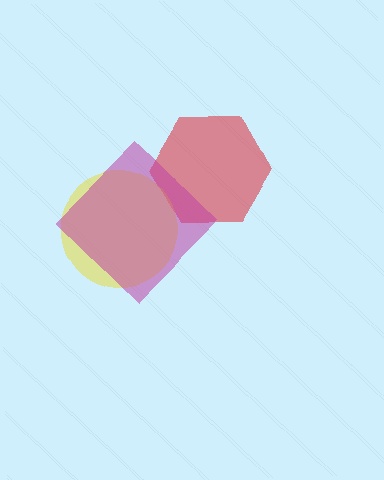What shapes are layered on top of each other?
The layered shapes are: a red hexagon, a yellow circle, a magenta diamond.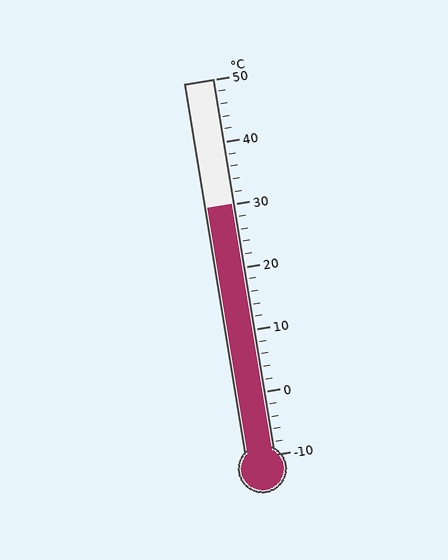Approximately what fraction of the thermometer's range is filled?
The thermometer is filled to approximately 65% of its range.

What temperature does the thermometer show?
The thermometer shows approximately 30°C.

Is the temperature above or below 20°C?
The temperature is above 20°C.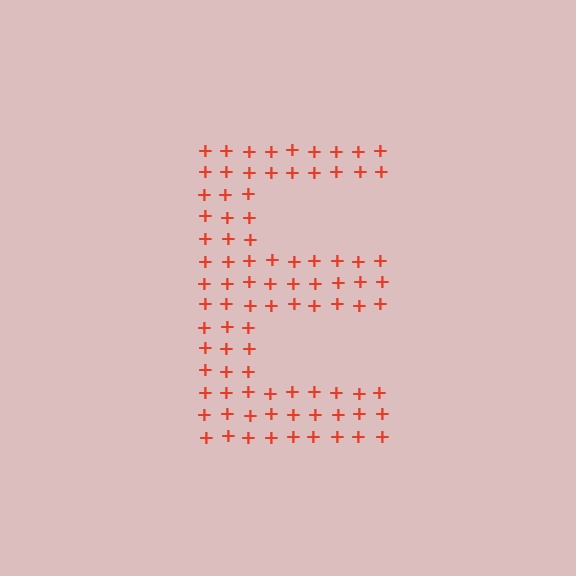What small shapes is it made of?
It is made of small plus signs.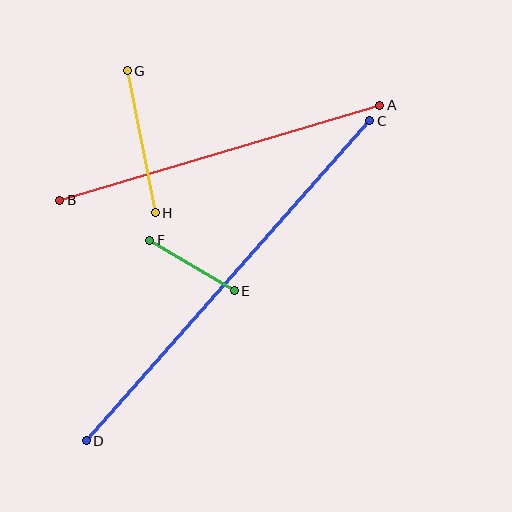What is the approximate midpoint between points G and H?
The midpoint is at approximately (141, 142) pixels.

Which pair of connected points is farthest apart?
Points C and D are farthest apart.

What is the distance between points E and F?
The distance is approximately 99 pixels.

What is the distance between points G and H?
The distance is approximately 145 pixels.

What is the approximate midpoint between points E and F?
The midpoint is at approximately (192, 265) pixels.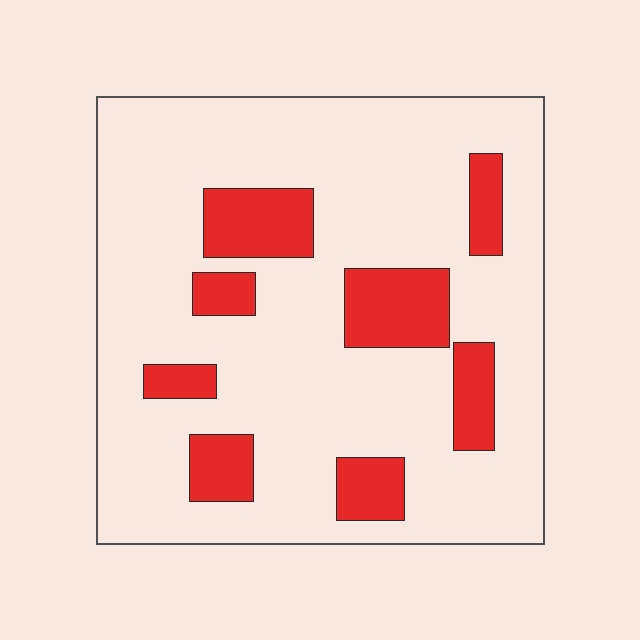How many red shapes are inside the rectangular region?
8.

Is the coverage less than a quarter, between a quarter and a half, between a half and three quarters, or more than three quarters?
Less than a quarter.